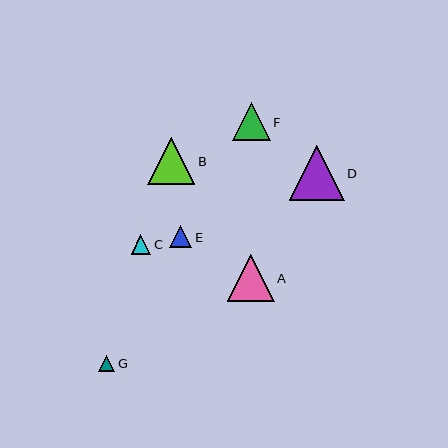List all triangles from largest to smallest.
From largest to smallest: D, B, A, F, E, C, G.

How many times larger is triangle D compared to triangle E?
Triangle D is approximately 2.5 times the size of triangle E.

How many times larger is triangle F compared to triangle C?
Triangle F is approximately 2.0 times the size of triangle C.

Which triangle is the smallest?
Triangle G is the smallest with a size of approximately 17 pixels.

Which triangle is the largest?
Triangle D is the largest with a size of approximately 55 pixels.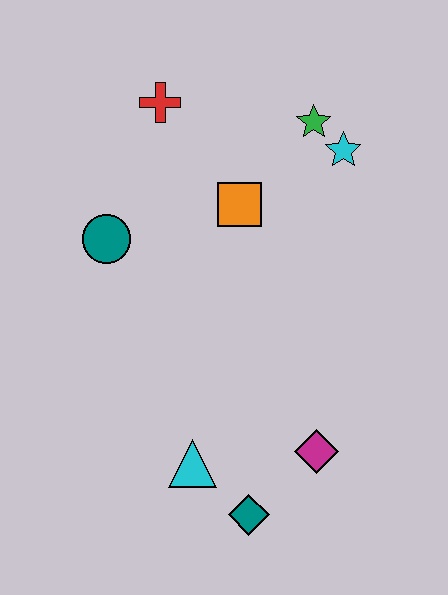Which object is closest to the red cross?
The orange square is closest to the red cross.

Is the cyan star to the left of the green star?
No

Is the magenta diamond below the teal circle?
Yes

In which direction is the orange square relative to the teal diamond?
The orange square is above the teal diamond.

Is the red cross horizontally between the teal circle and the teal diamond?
Yes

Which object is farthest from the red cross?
The teal diamond is farthest from the red cross.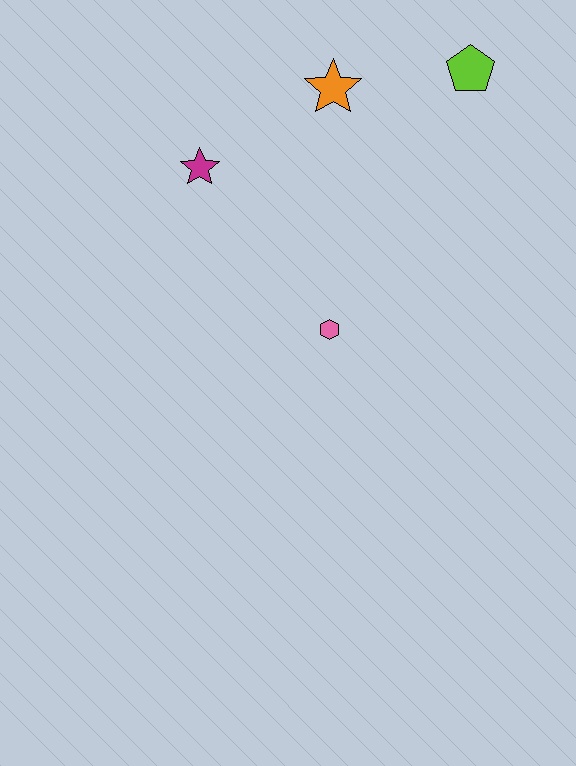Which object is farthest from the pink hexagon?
The lime pentagon is farthest from the pink hexagon.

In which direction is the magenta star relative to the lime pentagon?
The magenta star is to the left of the lime pentagon.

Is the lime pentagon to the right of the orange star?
Yes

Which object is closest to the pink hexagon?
The magenta star is closest to the pink hexagon.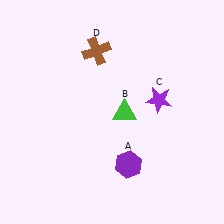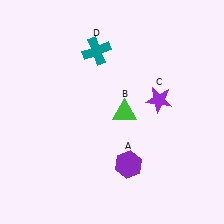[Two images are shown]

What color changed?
The cross (D) changed from brown in Image 1 to teal in Image 2.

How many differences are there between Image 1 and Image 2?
There is 1 difference between the two images.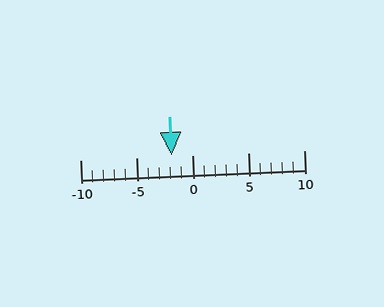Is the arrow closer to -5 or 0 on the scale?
The arrow is closer to 0.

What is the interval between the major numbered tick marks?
The major tick marks are spaced 5 units apart.